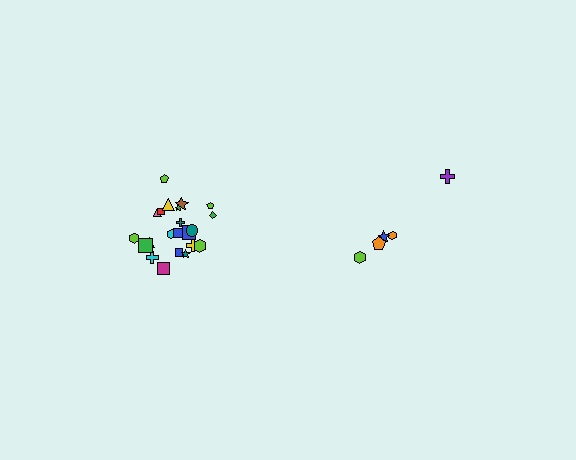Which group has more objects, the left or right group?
The left group.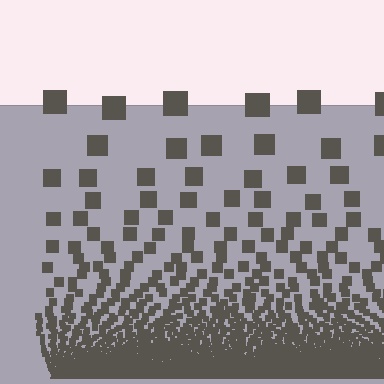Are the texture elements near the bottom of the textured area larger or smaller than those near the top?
Smaller. The gradient is inverted — elements near the bottom are smaller and denser.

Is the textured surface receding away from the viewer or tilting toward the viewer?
The surface appears to tilt toward the viewer. Texture elements get larger and sparser toward the top.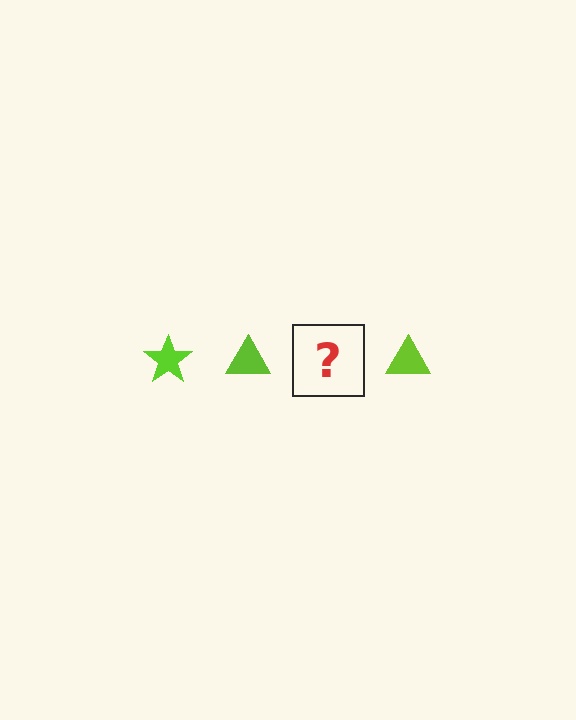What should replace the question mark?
The question mark should be replaced with a lime star.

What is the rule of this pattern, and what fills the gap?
The rule is that the pattern cycles through star, triangle shapes in lime. The gap should be filled with a lime star.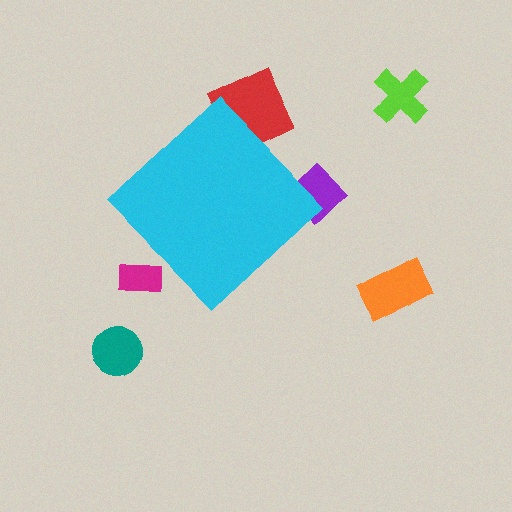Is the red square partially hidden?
Yes, the red square is partially hidden behind the cyan diamond.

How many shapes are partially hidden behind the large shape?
3 shapes are partially hidden.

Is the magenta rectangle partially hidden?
Yes, the magenta rectangle is partially hidden behind the cyan diamond.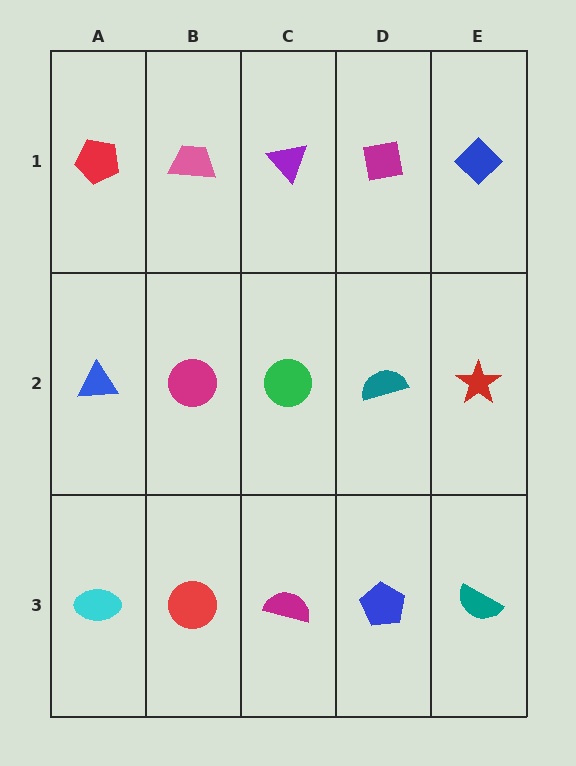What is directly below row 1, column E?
A red star.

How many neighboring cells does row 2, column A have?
3.